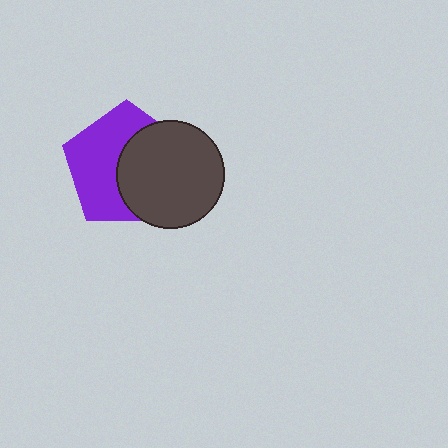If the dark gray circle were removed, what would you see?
You would see the complete purple pentagon.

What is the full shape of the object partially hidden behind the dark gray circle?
The partially hidden object is a purple pentagon.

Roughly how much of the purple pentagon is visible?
About half of it is visible (roughly 52%).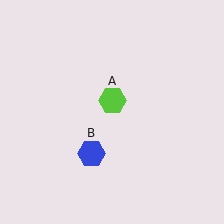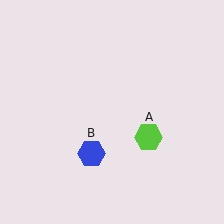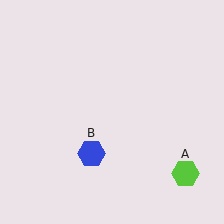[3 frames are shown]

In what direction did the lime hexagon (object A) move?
The lime hexagon (object A) moved down and to the right.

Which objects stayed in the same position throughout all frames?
Blue hexagon (object B) remained stationary.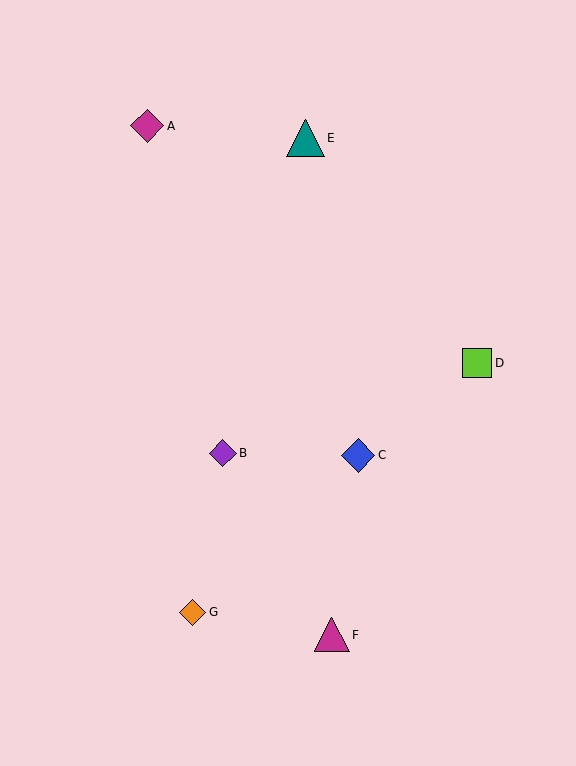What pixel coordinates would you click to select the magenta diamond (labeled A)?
Click at (147, 126) to select the magenta diamond A.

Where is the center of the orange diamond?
The center of the orange diamond is at (193, 612).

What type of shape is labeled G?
Shape G is an orange diamond.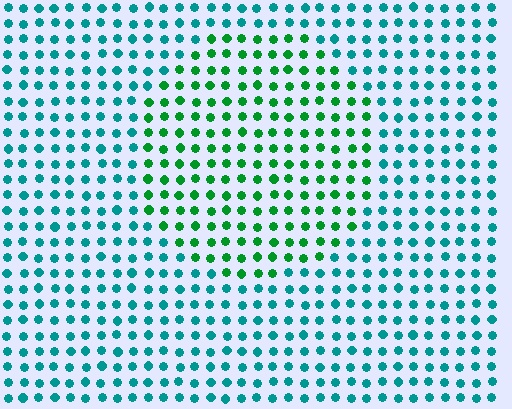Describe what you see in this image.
The image is filled with small teal elements in a uniform arrangement. A circle-shaped region is visible where the elements are tinted to a slightly different hue, forming a subtle color boundary.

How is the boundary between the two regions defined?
The boundary is defined purely by a slight shift in hue (about 43 degrees). Spacing, size, and orientation are identical on both sides.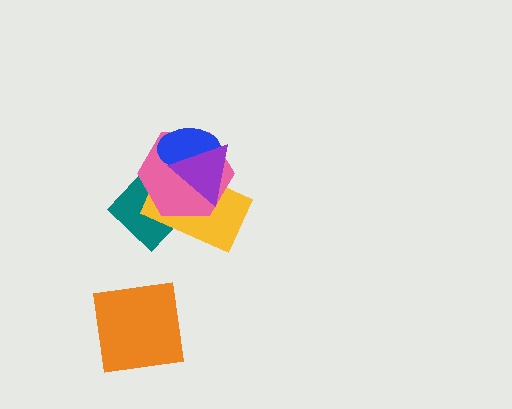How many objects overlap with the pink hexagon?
4 objects overlap with the pink hexagon.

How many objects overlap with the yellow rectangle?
4 objects overlap with the yellow rectangle.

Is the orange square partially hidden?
No, no other shape covers it.